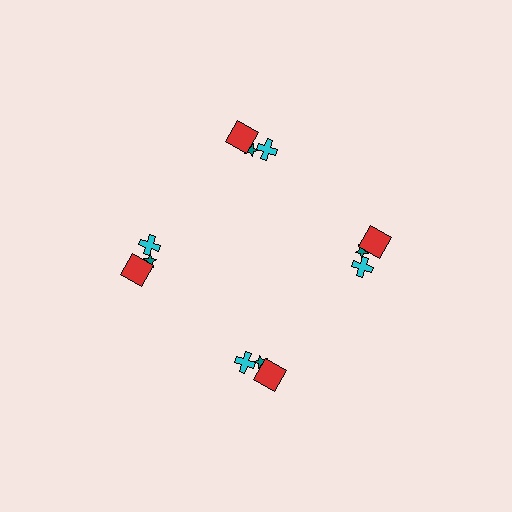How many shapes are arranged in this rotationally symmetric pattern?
There are 12 shapes, arranged in 4 groups of 3.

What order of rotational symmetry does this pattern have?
This pattern has 4-fold rotational symmetry.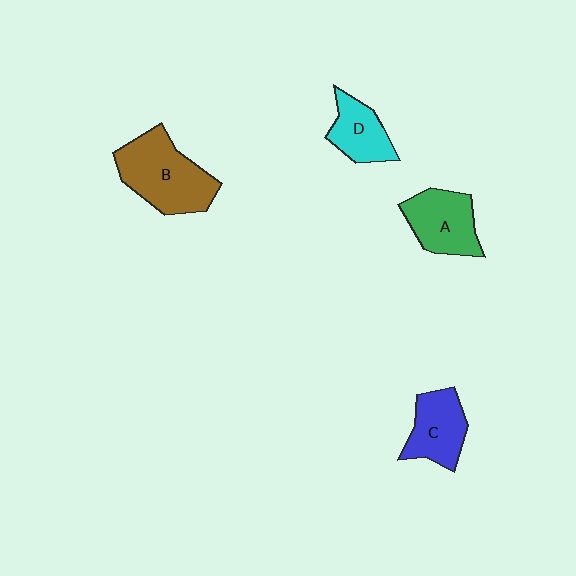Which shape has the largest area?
Shape B (brown).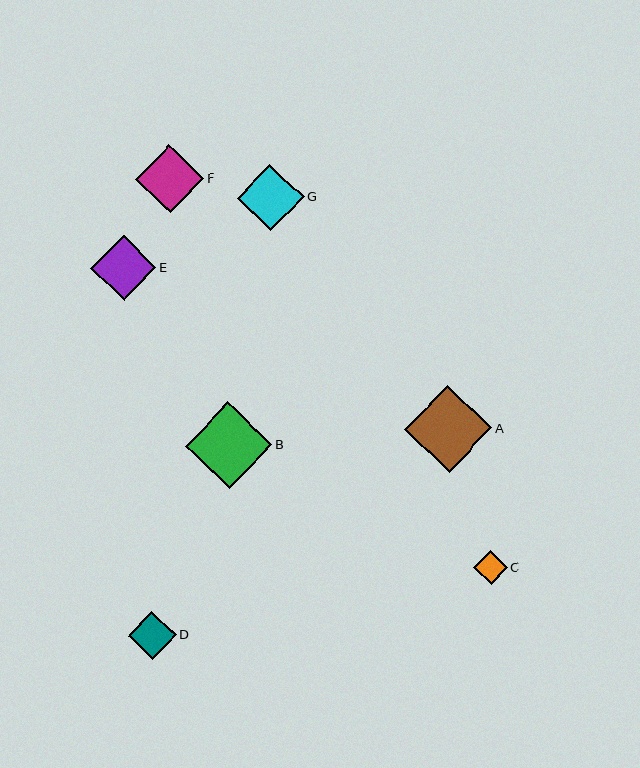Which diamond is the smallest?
Diamond C is the smallest with a size of approximately 34 pixels.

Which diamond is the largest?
Diamond A is the largest with a size of approximately 87 pixels.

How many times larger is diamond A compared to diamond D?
Diamond A is approximately 1.8 times the size of diamond D.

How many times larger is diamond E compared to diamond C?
Diamond E is approximately 1.9 times the size of diamond C.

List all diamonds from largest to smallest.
From largest to smallest: A, B, F, G, E, D, C.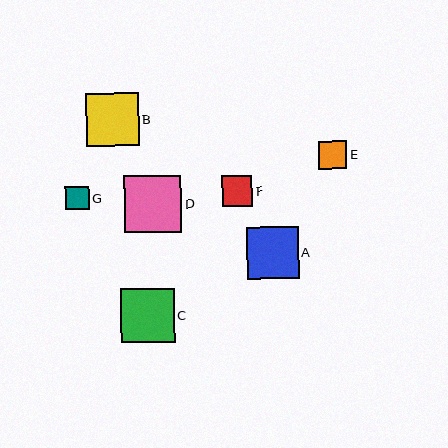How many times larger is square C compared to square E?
Square C is approximately 1.9 times the size of square E.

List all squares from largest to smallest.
From largest to smallest: D, C, B, A, F, E, G.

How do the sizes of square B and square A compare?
Square B and square A are approximately the same size.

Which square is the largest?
Square D is the largest with a size of approximately 58 pixels.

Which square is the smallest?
Square G is the smallest with a size of approximately 23 pixels.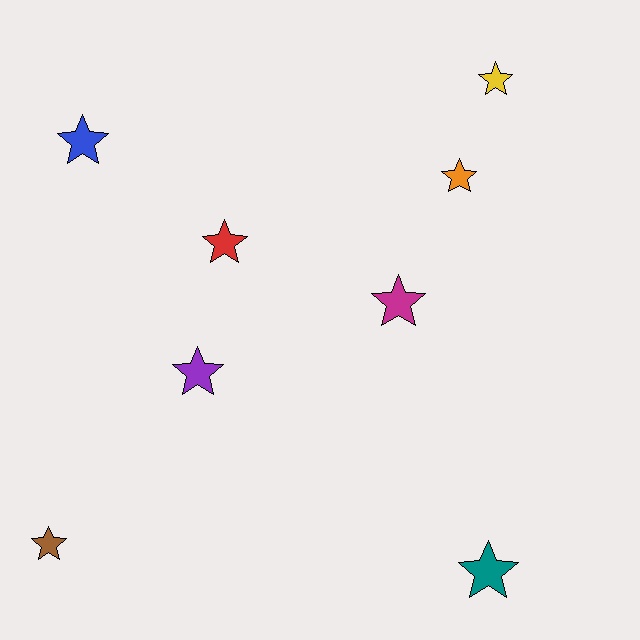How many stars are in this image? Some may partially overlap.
There are 8 stars.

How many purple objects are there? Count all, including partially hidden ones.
There is 1 purple object.